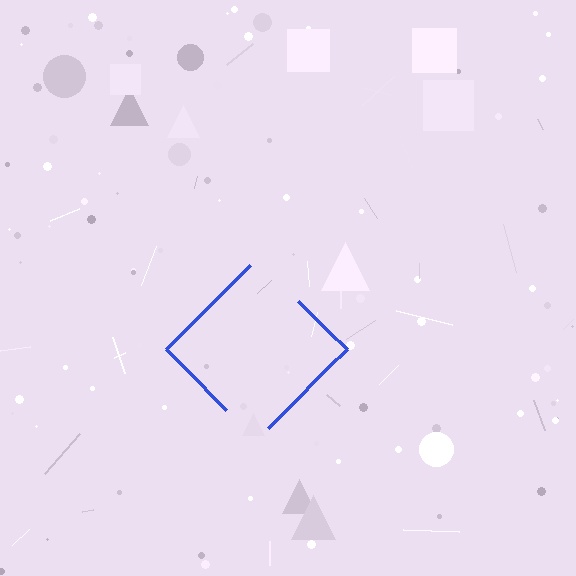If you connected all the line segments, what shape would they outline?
They would outline a diamond.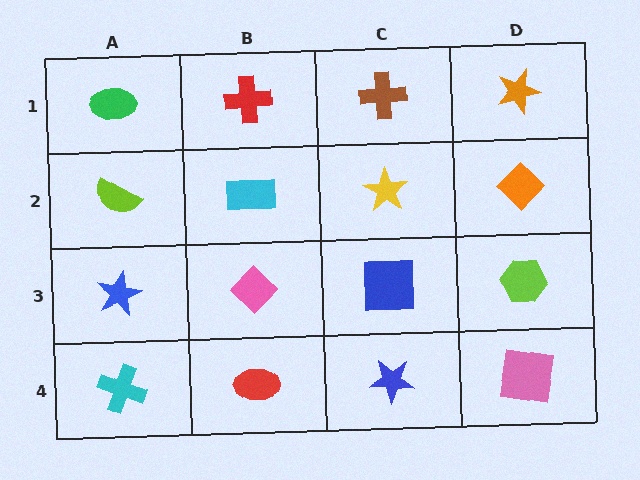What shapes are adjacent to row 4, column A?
A blue star (row 3, column A), a red ellipse (row 4, column B).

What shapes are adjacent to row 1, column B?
A cyan rectangle (row 2, column B), a green ellipse (row 1, column A), a brown cross (row 1, column C).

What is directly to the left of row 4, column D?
A blue star.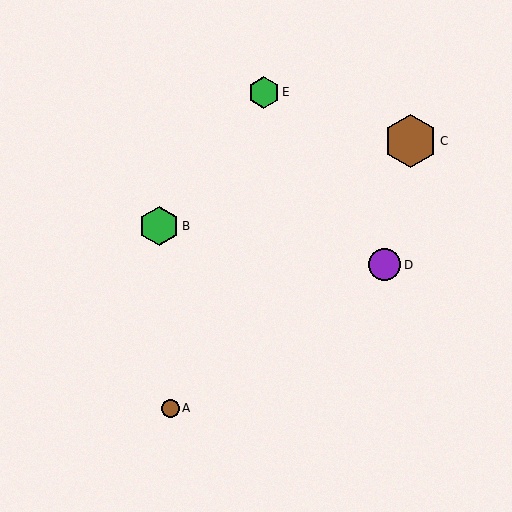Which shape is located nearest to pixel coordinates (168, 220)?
The green hexagon (labeled B) at (159, 226) is nearest to that location.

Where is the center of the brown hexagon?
The center of the brown hexagon is at (410, 141).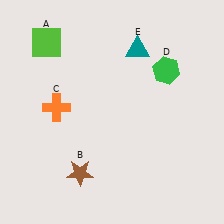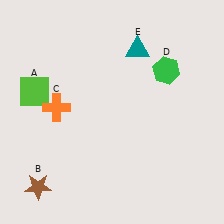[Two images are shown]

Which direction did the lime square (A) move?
The lime square (A) moved down.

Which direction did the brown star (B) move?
The brown star (B) moved left.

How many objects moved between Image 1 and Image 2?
2 objects moved between the two images.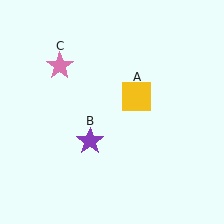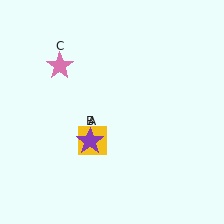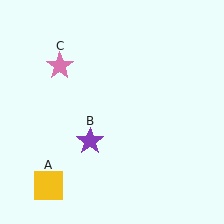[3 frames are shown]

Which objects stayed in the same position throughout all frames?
Purple star (object B) and pink star (object C) remained stationary.